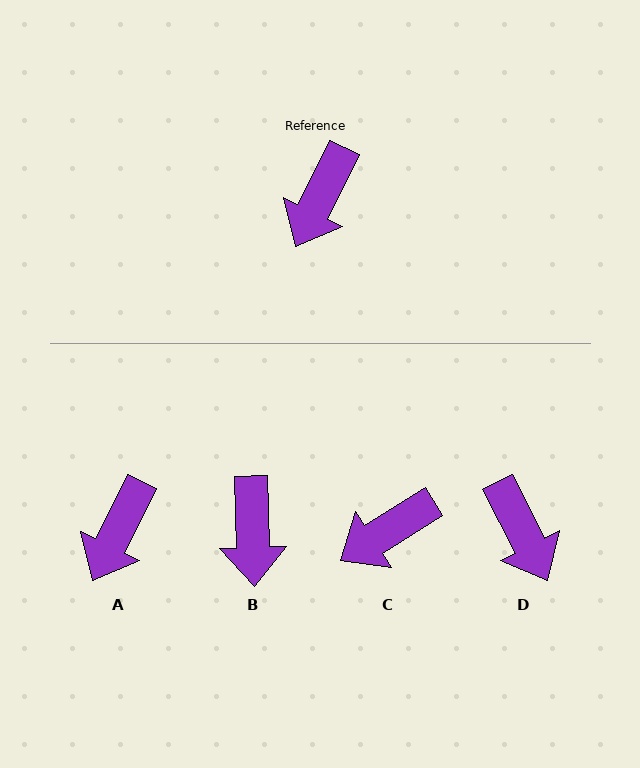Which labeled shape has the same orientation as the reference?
A.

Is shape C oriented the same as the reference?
No, it is off by about 31 degrees.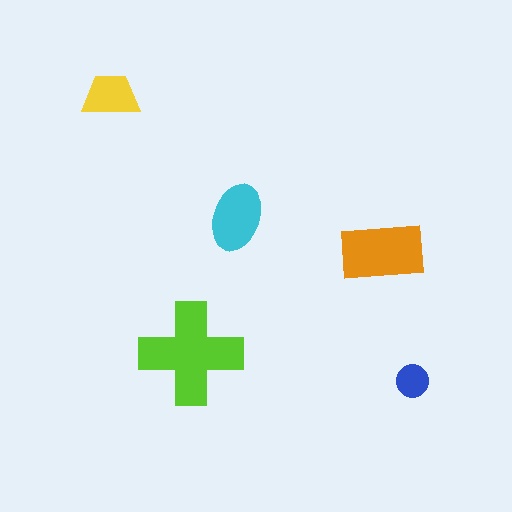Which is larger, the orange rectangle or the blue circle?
The orange rectangle.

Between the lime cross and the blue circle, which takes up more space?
The lime cross.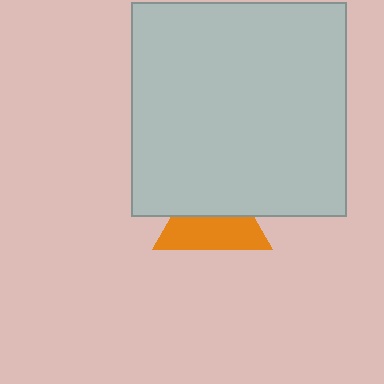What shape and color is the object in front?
The object in front is a light gray square.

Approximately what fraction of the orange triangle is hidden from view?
Roughly 48% of the orange triangle is hidden behind the light gray square.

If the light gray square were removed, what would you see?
You would see the complete orange triangle.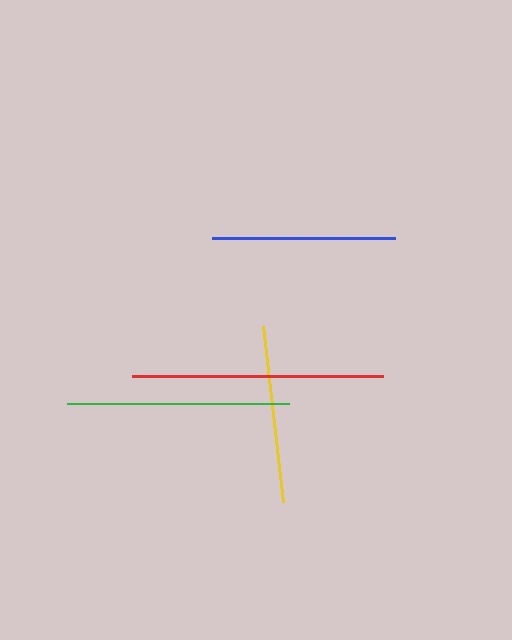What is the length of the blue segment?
The blue segment is approximately 183 pixels long.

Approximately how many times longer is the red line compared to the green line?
The red line is approximately 1.1 times the length of the green line.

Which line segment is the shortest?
The yellow line is the shortest at approximately 177 pixels.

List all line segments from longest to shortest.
From longest to shortest: red, green, blue, yellow.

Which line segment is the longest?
The red line is the longest at approximately 252 pixels.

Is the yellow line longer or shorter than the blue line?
The blue line is longer than the yellow line.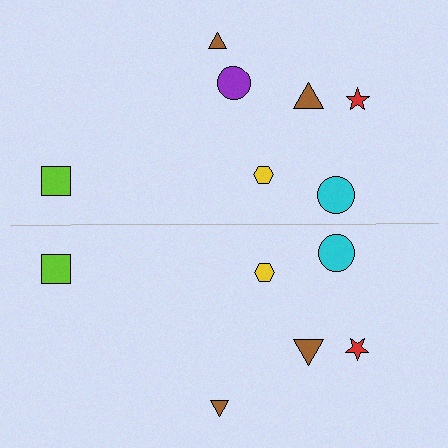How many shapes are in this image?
There are 13 shapes in this image.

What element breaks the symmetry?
A purple circle is missing from the bottom side.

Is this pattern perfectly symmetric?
No, the pattern is not perfectly symmetric. A purple circle is missing from the bottom side.